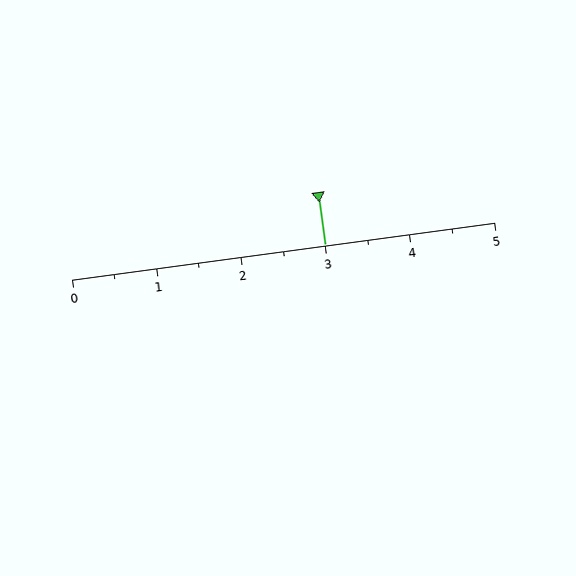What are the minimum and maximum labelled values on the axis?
The axis runs from 0 to 5.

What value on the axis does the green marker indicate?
The marker indicates approximately 3.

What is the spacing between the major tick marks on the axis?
The major ticks are spaced 1 apart.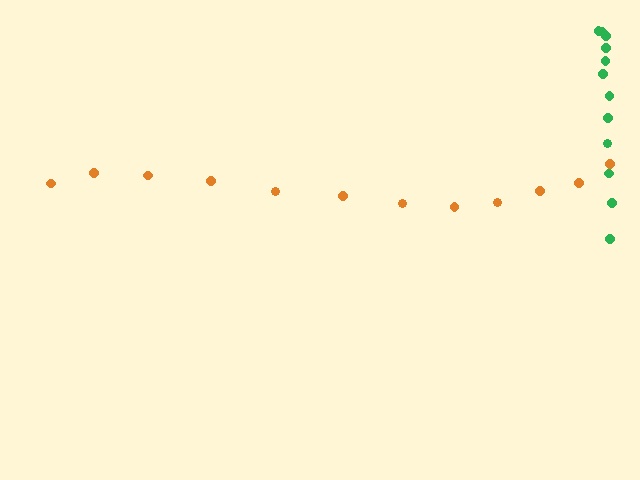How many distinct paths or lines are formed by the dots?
There are 2 distinct paths.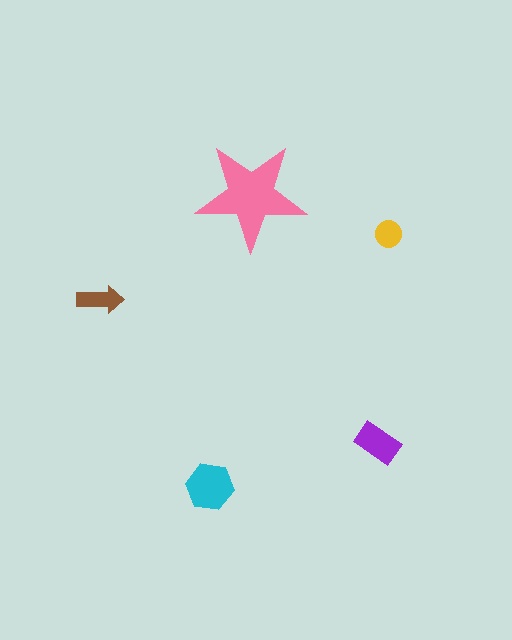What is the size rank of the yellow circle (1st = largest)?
5th.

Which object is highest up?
The pink star is topmost.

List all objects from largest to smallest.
The pink star, the cyan hexagon, the purple rectangle, the brown arrow, the yellow circle.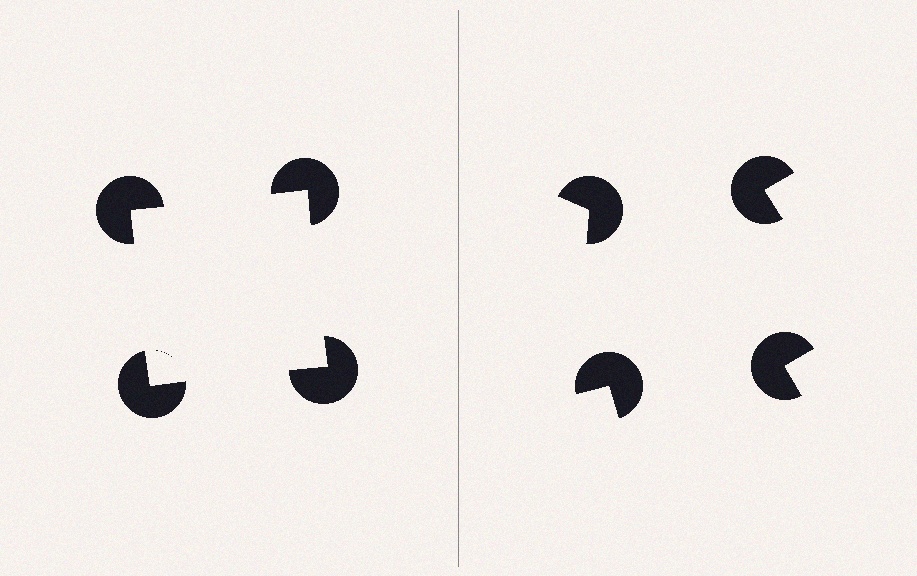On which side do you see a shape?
An illusory square appears on the left side. On the right side the wedge cuts are rotated, so no coherent shape forms.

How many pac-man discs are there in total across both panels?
8 — 4 on each side.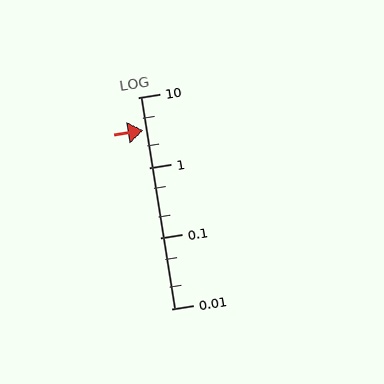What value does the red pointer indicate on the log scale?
The pointer indicates approximately 3.4.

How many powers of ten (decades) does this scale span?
The scale spans 3 decades, from 0.01 to 10.